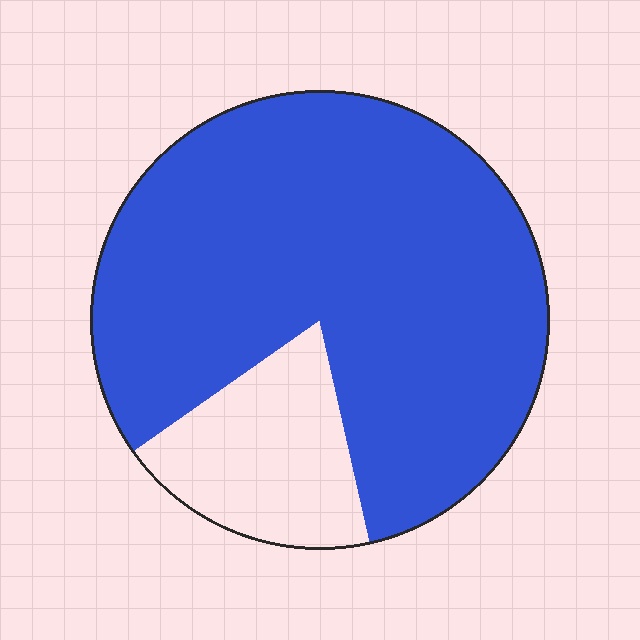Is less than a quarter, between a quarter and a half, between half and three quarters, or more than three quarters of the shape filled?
More than three quarters.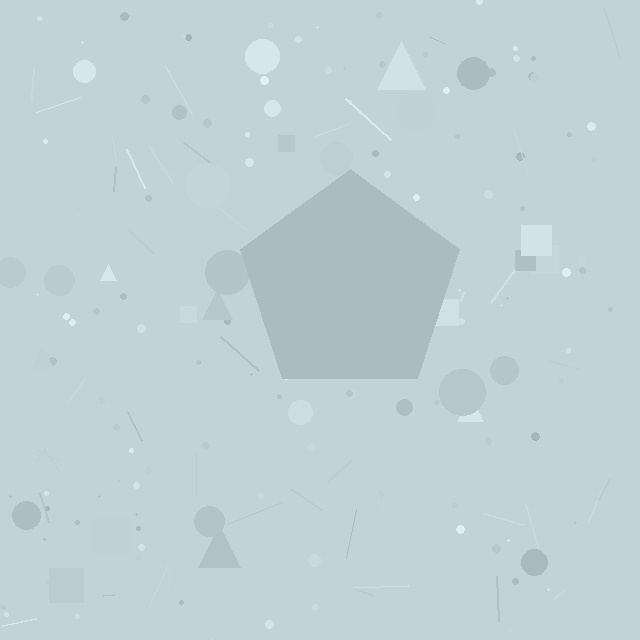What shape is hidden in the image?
A pentagon is hidden in the image.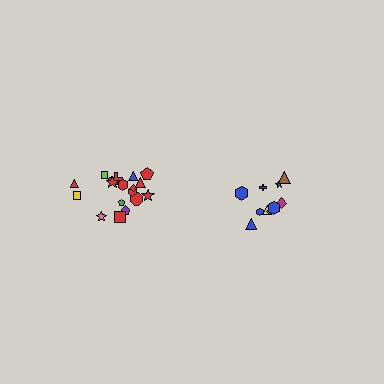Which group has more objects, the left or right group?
The left group.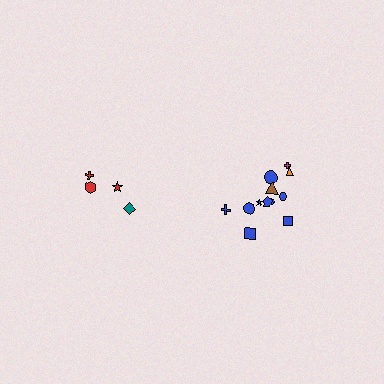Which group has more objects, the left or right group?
The right group.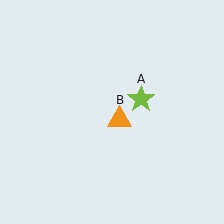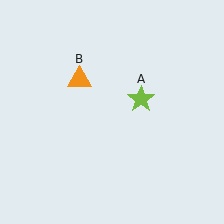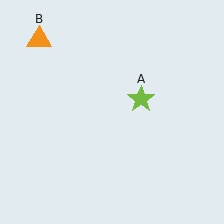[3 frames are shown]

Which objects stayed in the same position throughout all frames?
Lime star (object A) remained stationary.